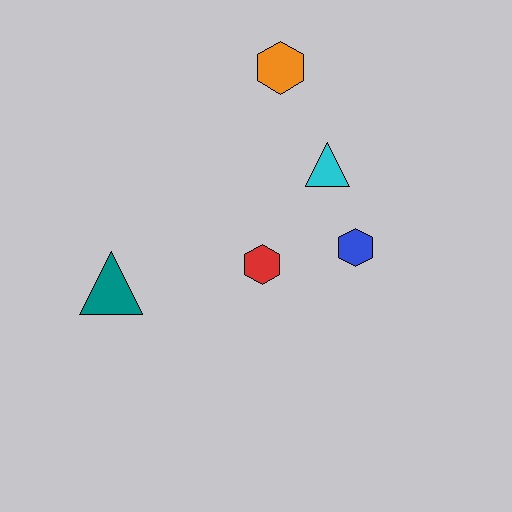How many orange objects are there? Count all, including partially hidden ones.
There is 1 orange object.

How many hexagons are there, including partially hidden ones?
There are 3 hexagons.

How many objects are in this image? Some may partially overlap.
There are 5 objects.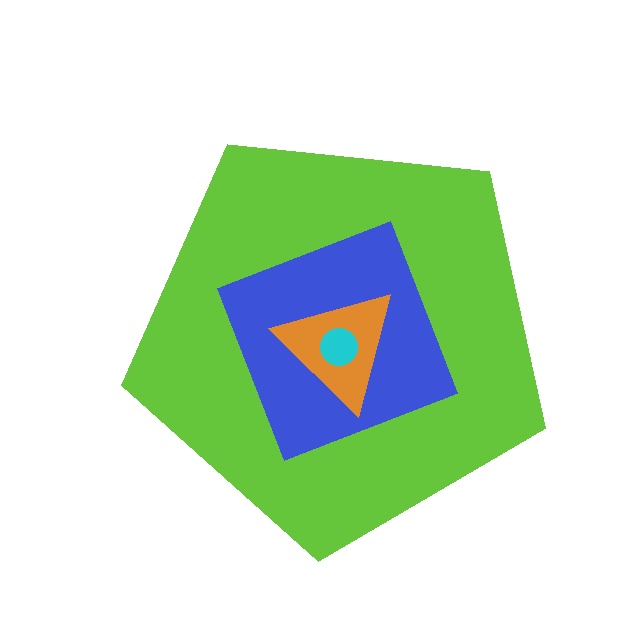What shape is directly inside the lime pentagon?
The blue diamond.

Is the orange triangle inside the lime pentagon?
Yes.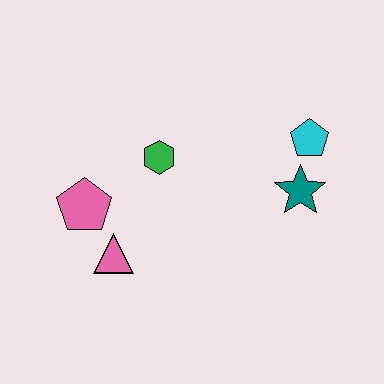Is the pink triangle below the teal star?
Yes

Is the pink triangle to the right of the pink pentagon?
Yes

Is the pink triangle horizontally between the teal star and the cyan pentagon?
No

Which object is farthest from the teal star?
The pink pentagon is farthest from the teal star.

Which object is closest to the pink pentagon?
The pink triangle is closest to the pink pentagon.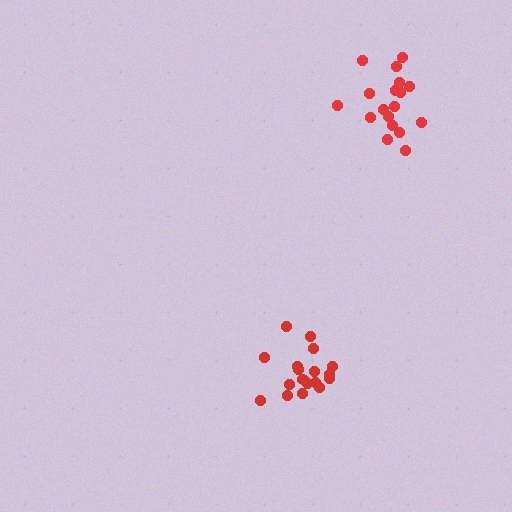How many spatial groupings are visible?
There are 2 spatial groupings.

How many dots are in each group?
Group 1: 18 dots, Group 2: 18 dots (36 total).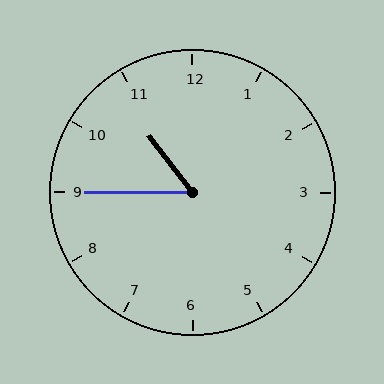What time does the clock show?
10:45.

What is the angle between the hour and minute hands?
Approximately 52 degrees.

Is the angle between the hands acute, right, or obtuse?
It is acute.